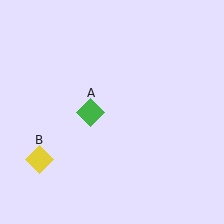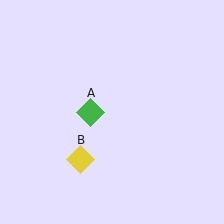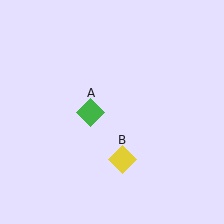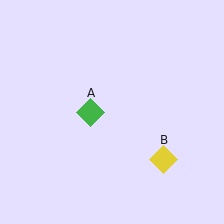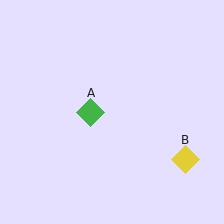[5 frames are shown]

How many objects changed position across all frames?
1 object changed position: yellow diamond (object B).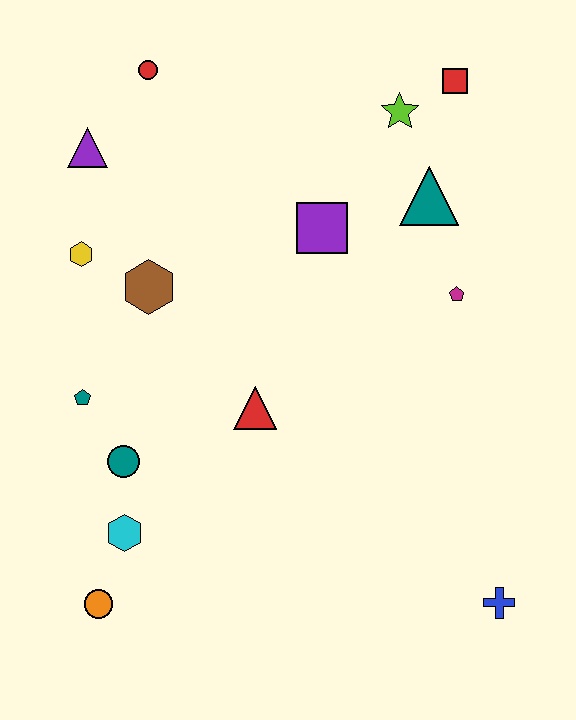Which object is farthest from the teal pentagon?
The red square is farthest from the teal pentagon.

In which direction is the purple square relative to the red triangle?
The purple square is above the red triangle.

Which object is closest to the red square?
The lime star is closest to the red square.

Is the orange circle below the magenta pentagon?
Yes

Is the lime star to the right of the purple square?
Yes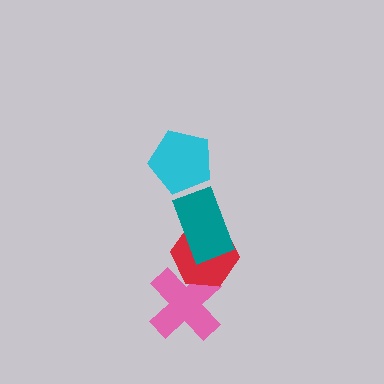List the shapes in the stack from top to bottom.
From top to bottom: the cyan pentagon, the teal rectangle, the red hexagon, the pink cross.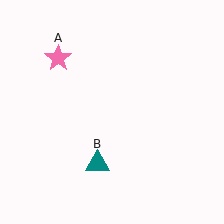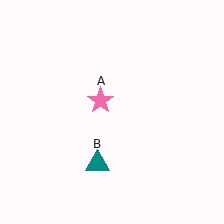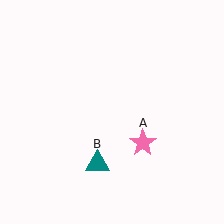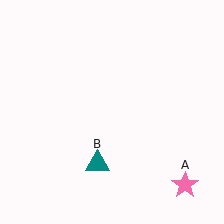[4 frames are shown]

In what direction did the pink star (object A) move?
The pink star (object A) moved down and to the right.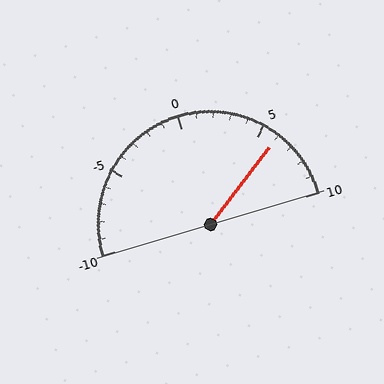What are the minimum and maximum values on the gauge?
The gauge ranges from -10 to 10.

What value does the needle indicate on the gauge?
The needle indicates approximately 6.